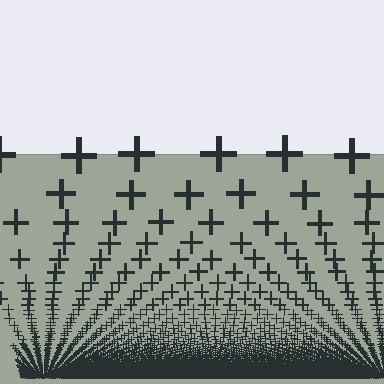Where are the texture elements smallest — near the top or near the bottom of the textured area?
Near the bottom.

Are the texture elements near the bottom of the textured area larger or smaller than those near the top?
Smaller. The gradient is inverted — elements near the bottom are smaller and denser.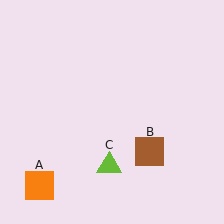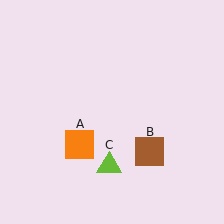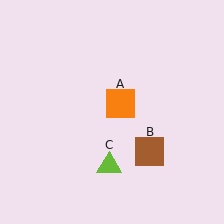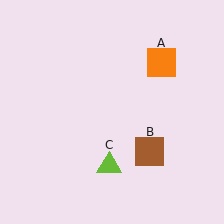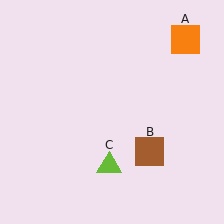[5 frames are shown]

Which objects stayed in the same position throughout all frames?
Brown square (object B) and lime triangle (object C) remained stationary.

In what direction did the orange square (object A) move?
The orange square (object A) moved up and to the right.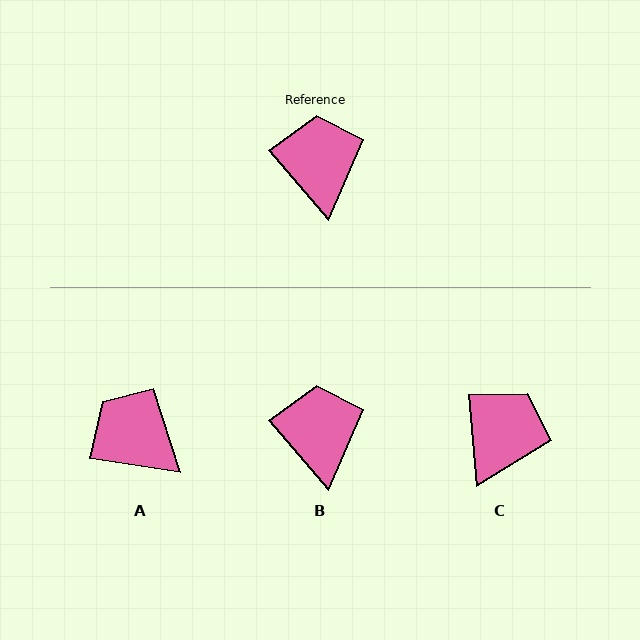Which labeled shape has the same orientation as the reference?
B.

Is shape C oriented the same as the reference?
No, it is off by about 36 degrees.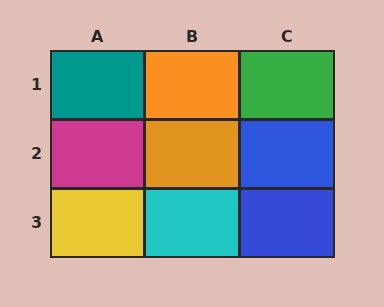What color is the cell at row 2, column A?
Magenta.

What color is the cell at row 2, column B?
Orange.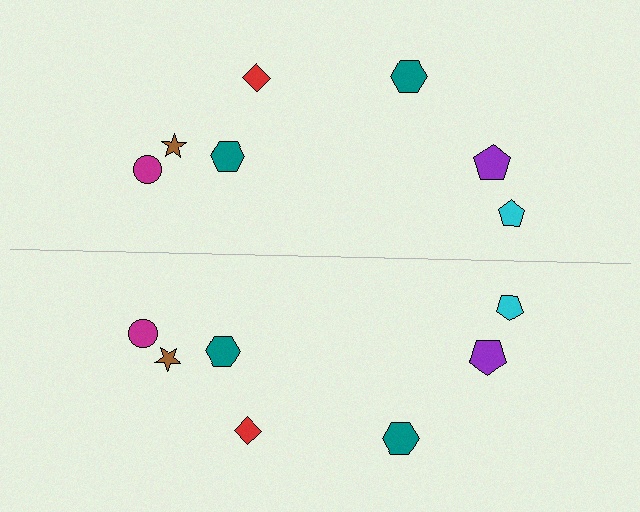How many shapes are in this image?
There are 14 shapes in this image.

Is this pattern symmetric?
Yes, this pattern has bilateral (reflection) symmetry.